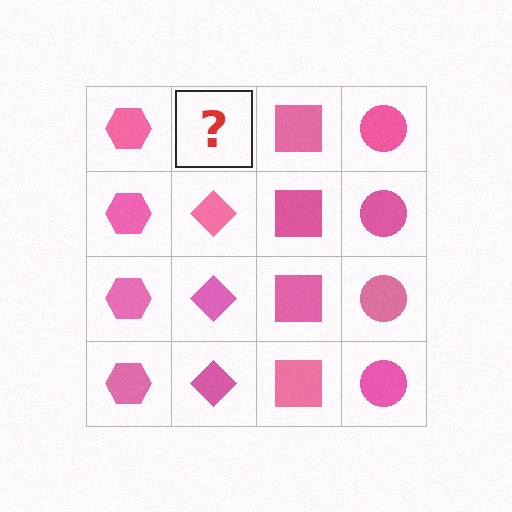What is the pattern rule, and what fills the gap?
The rule is that each column has a consistent shape. The gap should be filled with a pink diamond.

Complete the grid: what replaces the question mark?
The question mark should be replaced with a pink diamond.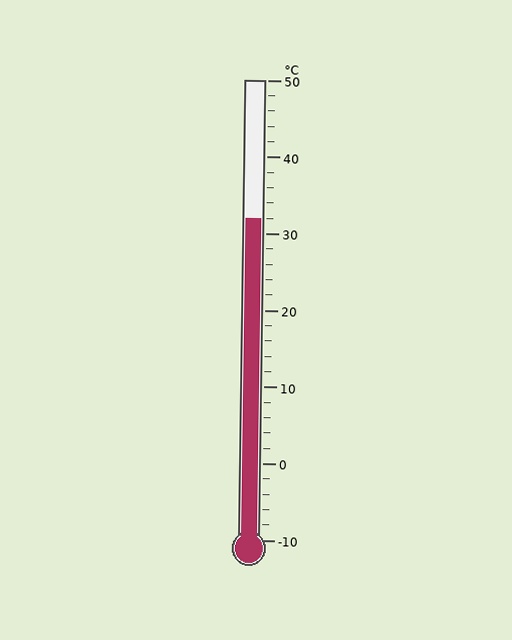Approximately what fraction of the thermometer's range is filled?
The thermometer is filled to approximately 70% of its range.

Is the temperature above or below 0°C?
The temperature is above 0°C.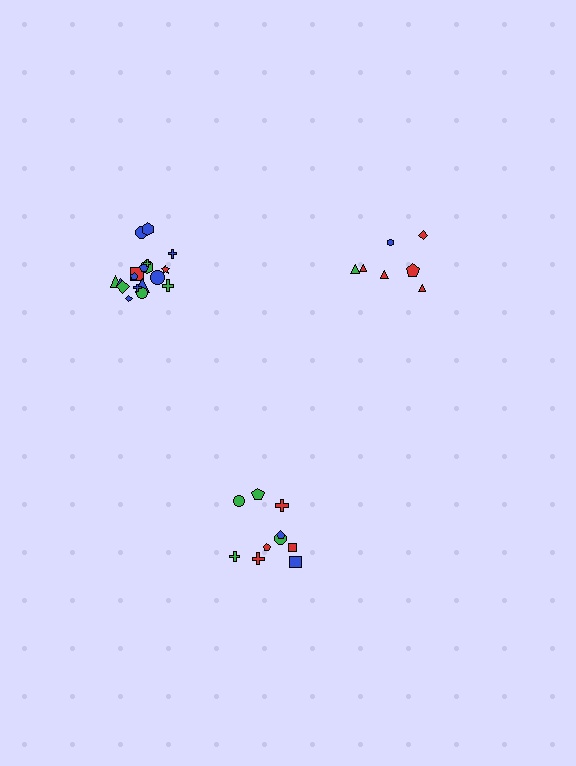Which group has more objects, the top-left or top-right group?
The top-left group.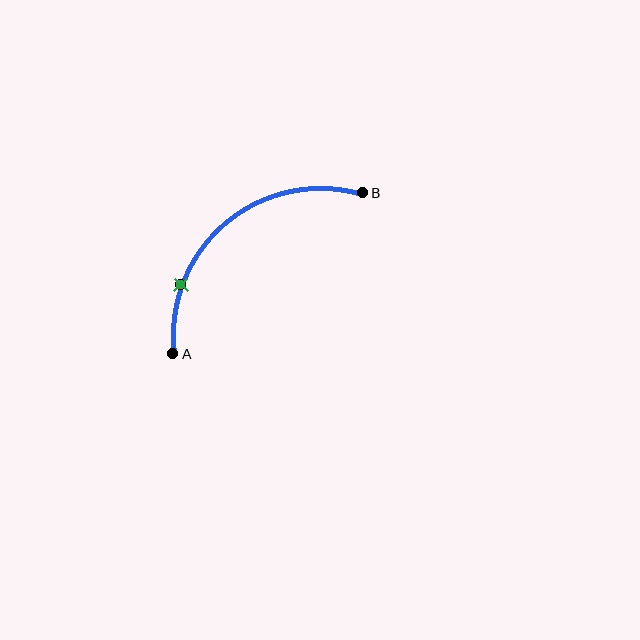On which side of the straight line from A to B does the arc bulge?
The arc bulges above and to the left of the straight line connecting A and B.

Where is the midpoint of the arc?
The arc midpoint is the point on the curve farthest from the straight line joining A and B. It sits above and to the left of that line.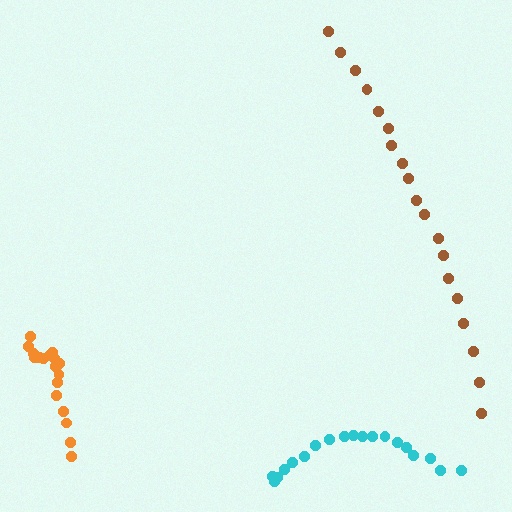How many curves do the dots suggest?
There are 3 distinct paths.